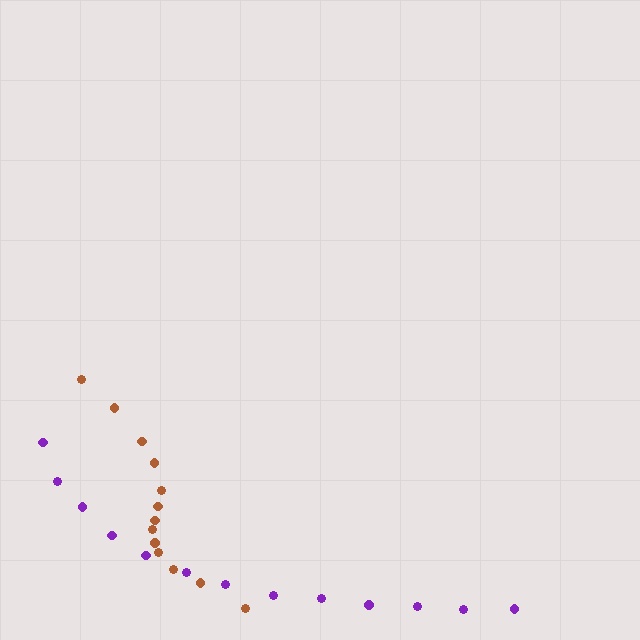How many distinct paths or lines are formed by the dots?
There are 2 distinct paths.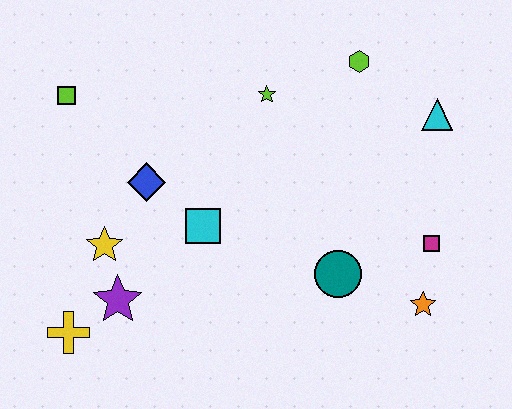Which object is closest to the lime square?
The blue diamond is closest to the lime square.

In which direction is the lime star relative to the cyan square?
The lime star is above the cyan square.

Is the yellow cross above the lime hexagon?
No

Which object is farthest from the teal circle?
The lime square is farthest from the teal circle.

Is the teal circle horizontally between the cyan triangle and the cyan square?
Yes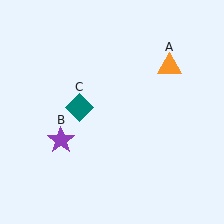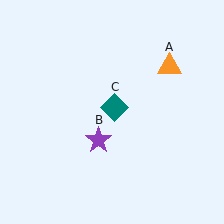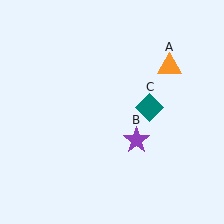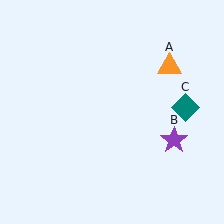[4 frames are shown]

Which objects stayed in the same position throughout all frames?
Orange triangle (object A) remained stationary.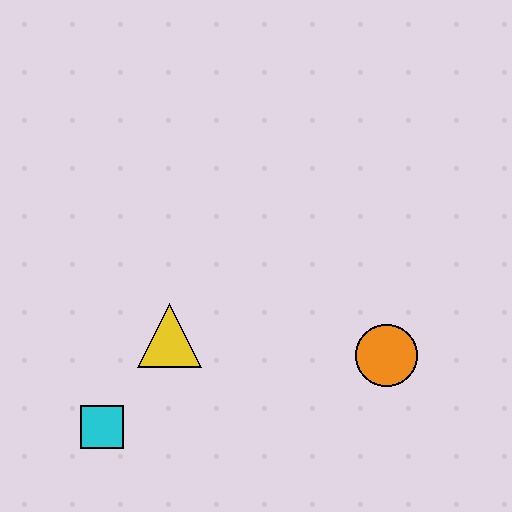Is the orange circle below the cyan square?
No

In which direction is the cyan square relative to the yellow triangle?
The cyan square is below the yellow triangle.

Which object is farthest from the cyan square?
The orange circle is farthest from the cyan square.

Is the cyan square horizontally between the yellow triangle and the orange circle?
No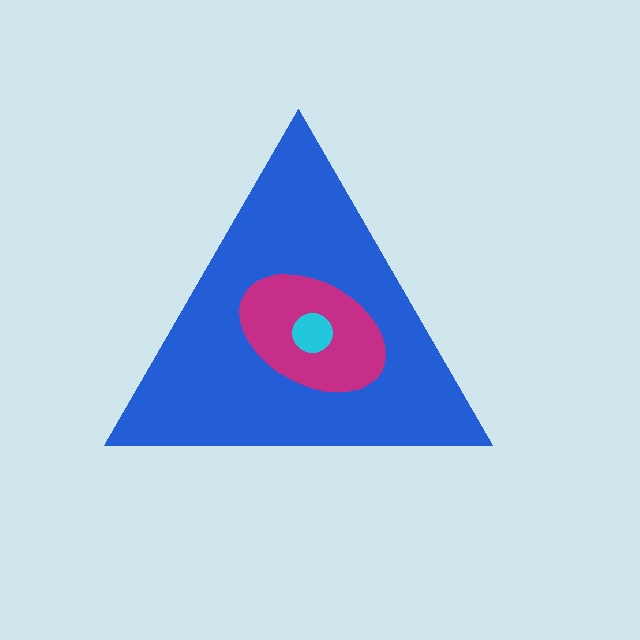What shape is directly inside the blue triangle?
The magenta ellipse.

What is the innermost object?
The cyan circle.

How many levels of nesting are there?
3.